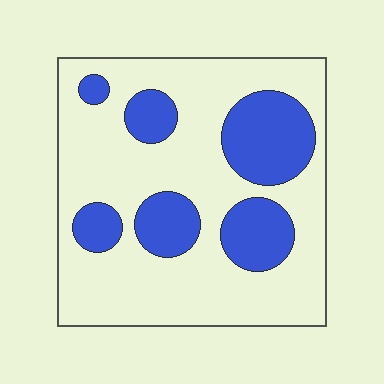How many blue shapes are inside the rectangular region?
6.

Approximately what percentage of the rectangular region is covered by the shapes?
Approximately 30%.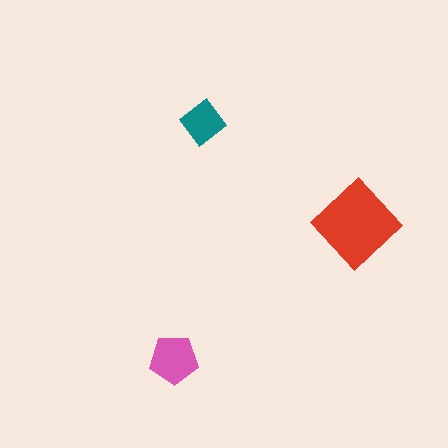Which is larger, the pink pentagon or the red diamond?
The red diamond.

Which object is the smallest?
The teal diamond.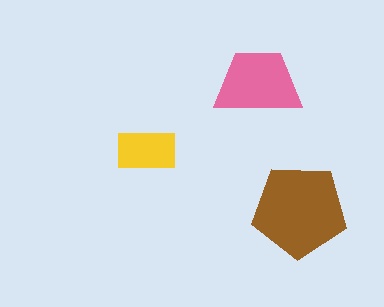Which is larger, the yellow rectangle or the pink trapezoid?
The pink trapezoid.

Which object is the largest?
The brown pentagon.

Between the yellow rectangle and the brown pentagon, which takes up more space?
The brown pentagon.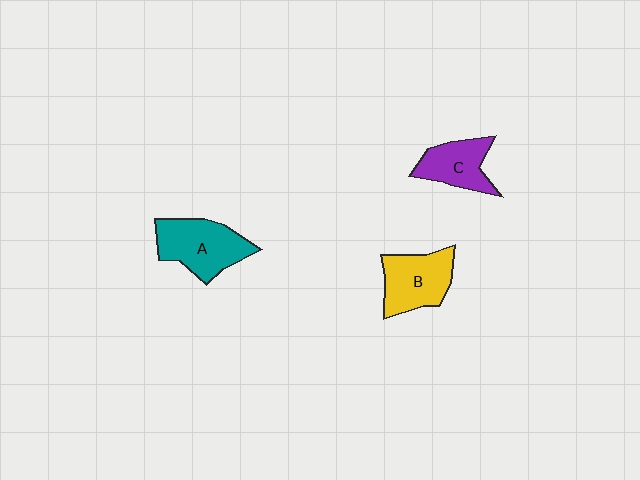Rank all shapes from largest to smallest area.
From largest to smallest: A (teal), B (yellow), C (purple).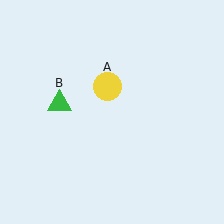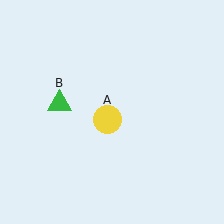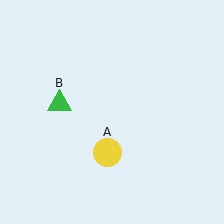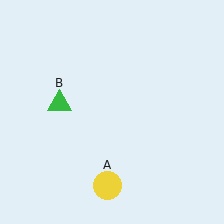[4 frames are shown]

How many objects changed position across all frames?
1 object changed position: yellow circle (object A).